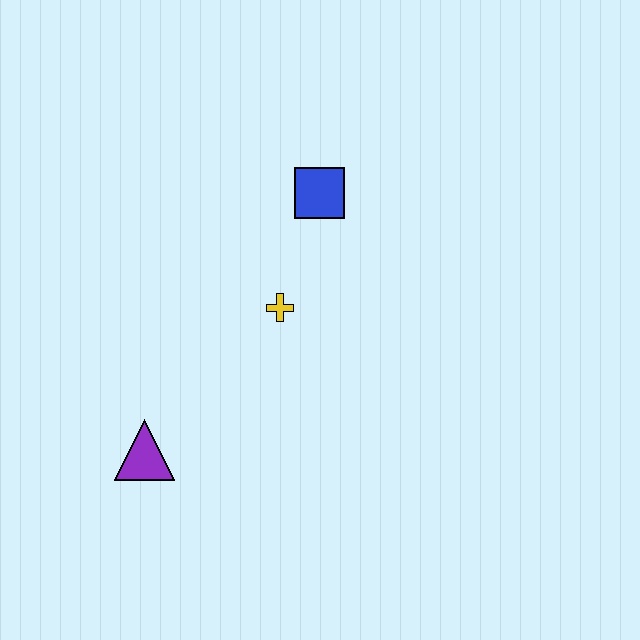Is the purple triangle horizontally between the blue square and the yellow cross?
No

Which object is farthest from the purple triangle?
The blue square is farthest from the purple triangle.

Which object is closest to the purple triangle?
The yellow cross is closest to the purple triangle.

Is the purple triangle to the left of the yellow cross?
Yes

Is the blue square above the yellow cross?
Yes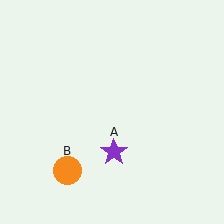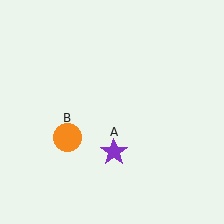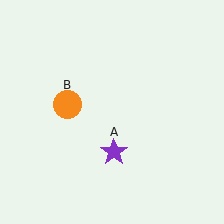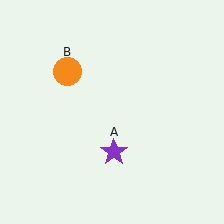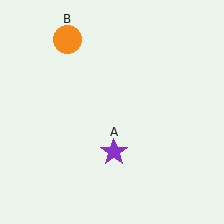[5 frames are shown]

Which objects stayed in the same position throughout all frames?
Purple star (object A) remained stationary.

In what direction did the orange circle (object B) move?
The orange circle (object B) moved up.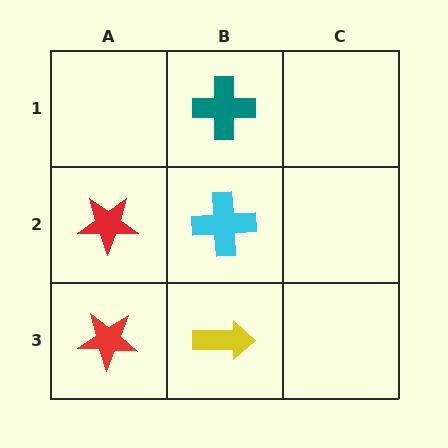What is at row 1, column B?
A teal cross.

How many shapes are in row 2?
2 shapes.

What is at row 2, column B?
A cyan cross.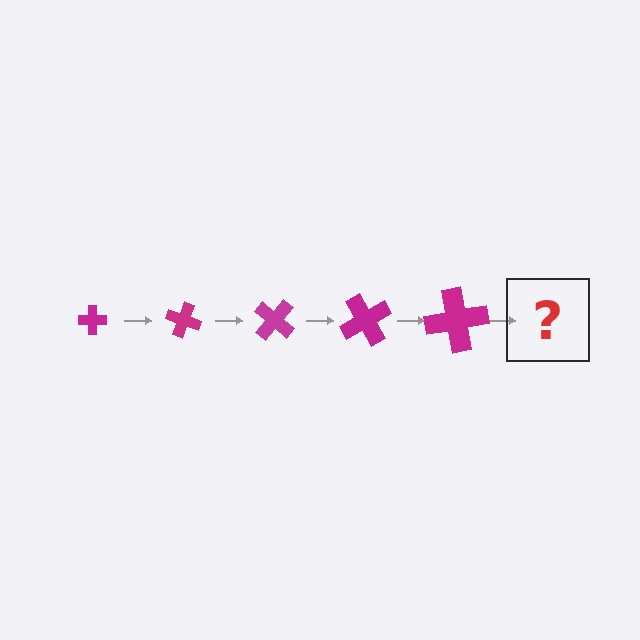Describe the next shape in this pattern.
It should be a cross, larger than the previous one and rotated 100 degrees from the start.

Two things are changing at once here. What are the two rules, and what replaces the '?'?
The two rules are that the cross grows larger each step and it rotates 20 degrees each step. The '?' should be a cross, larger than the previous one and rotated 100 degrees from the start.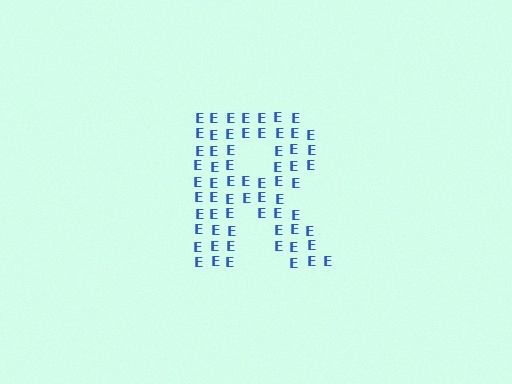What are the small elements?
The small elements are letter E's.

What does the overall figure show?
The overall figure shows the letter R.